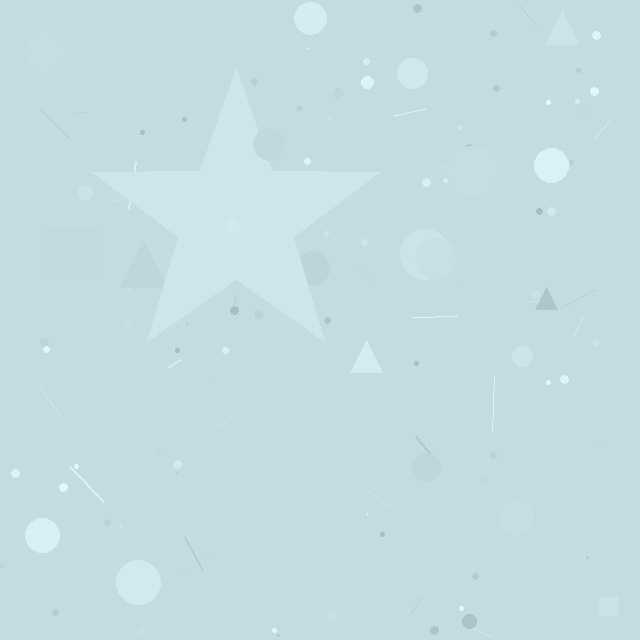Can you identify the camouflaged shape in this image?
The camouflaged shape is a star.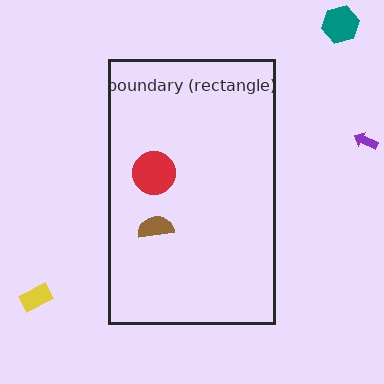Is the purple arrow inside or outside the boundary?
Outside.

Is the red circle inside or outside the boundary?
Inside.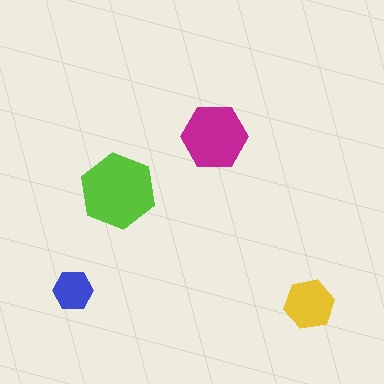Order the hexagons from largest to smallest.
the lime one, the magenta one, the yellow one, the blue one.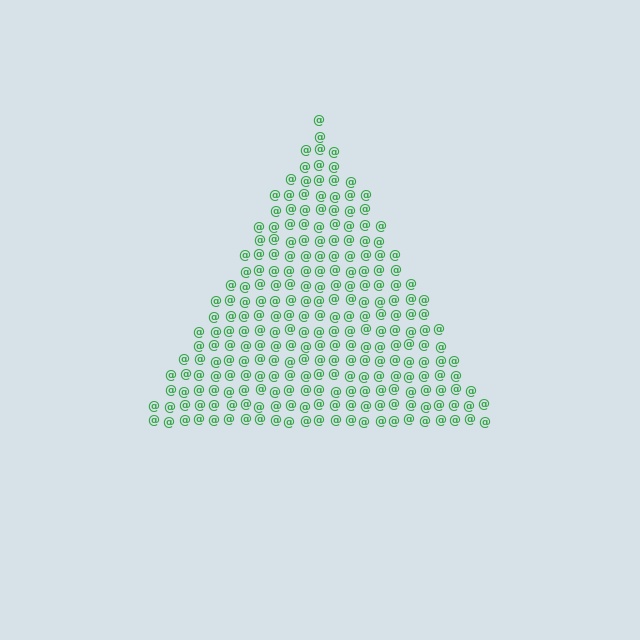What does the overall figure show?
The overall figure shows a triangle.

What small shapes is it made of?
It is made of small at signs.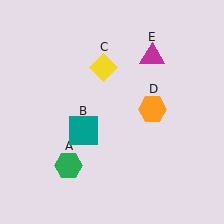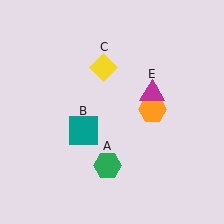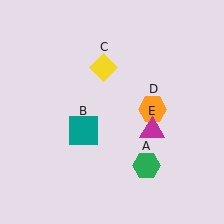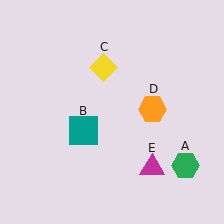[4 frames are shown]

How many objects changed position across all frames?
2 objects changed position: green hexagon (object A), magenta triangle (object E).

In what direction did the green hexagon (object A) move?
The green hexagon (object A) moved right.